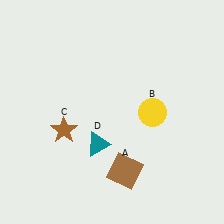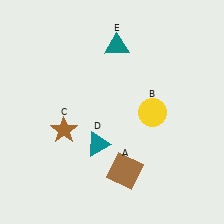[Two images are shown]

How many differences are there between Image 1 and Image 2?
There is 1 difference between the two images.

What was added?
A teal triangle (E) was added in Image 2.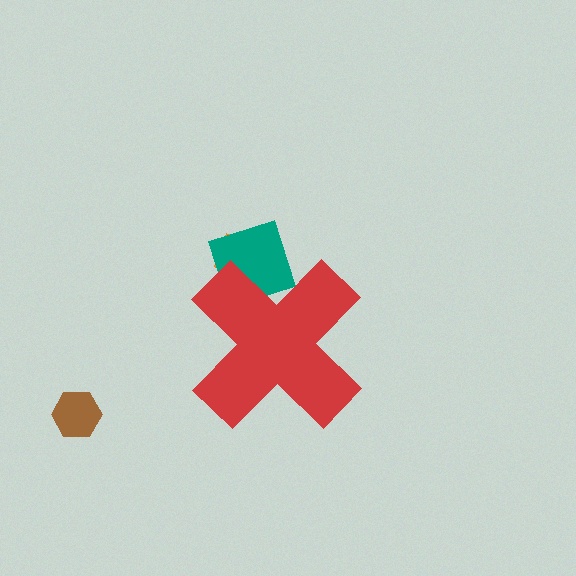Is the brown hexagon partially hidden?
No, the brown hexagon is fully visible.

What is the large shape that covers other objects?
A red cross.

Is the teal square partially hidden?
Yes, the teal square is partially hidden behind the red cross.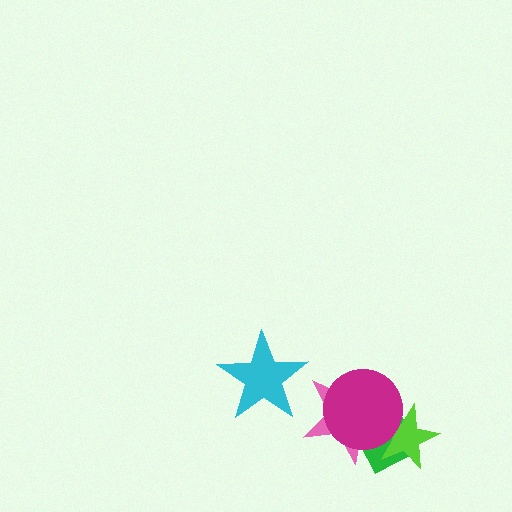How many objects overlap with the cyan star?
0 objects overlap with the cyan star.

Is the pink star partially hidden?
Yes, it is partially covered by another shape.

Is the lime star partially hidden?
Yes, it is partially covered by another shape.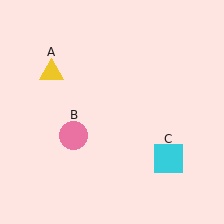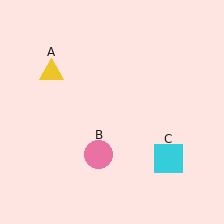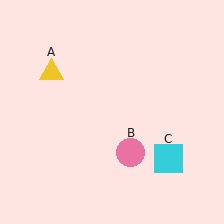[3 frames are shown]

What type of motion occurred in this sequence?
The pink circle (object B) rotated counterclockwise around the center of the scene.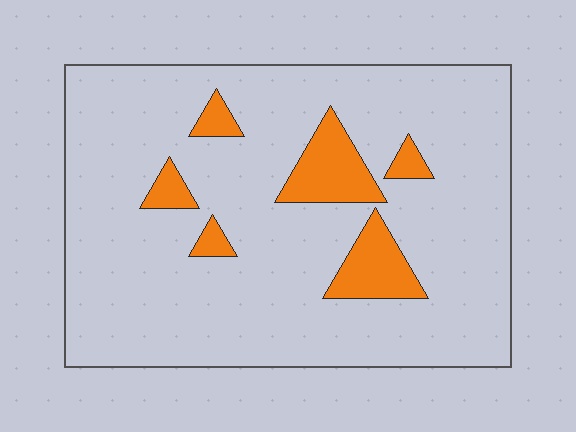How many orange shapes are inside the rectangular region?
6.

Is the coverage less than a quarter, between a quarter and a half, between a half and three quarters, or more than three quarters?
Less than a quarter.